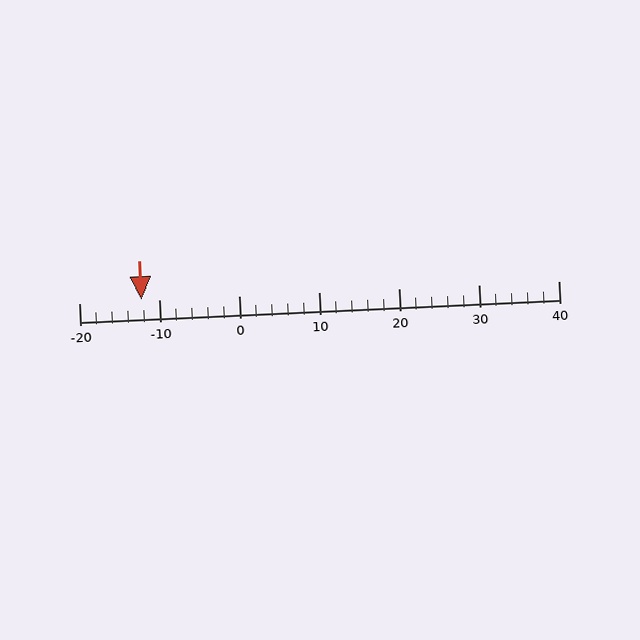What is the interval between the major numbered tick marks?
The major tick marks are spaced 10 units apart.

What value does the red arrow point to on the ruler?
The red arrow points to approximately -12.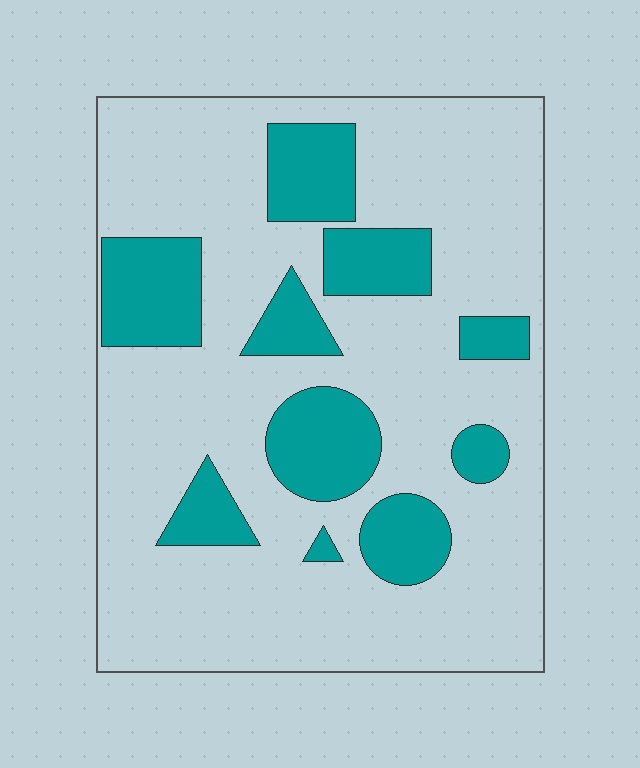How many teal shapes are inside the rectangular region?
10.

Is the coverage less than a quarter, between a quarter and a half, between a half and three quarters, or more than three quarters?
Less than a quarter.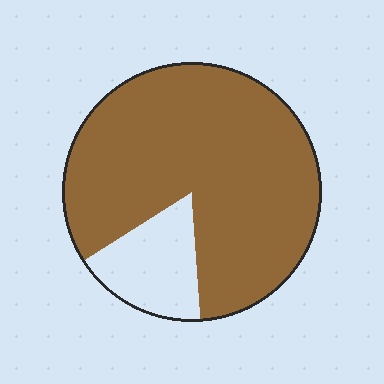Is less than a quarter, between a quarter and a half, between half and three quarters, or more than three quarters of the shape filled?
More than three quarters.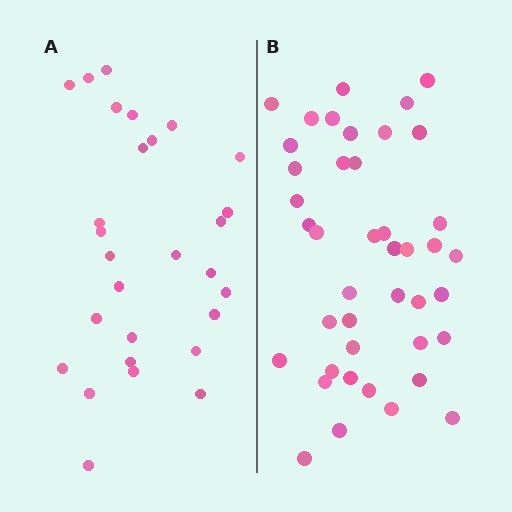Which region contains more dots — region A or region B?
Region B (the right region) has more dots.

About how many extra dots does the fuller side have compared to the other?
Region B has approximately 15 more dots than region A.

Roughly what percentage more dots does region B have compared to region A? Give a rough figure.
About 50% more.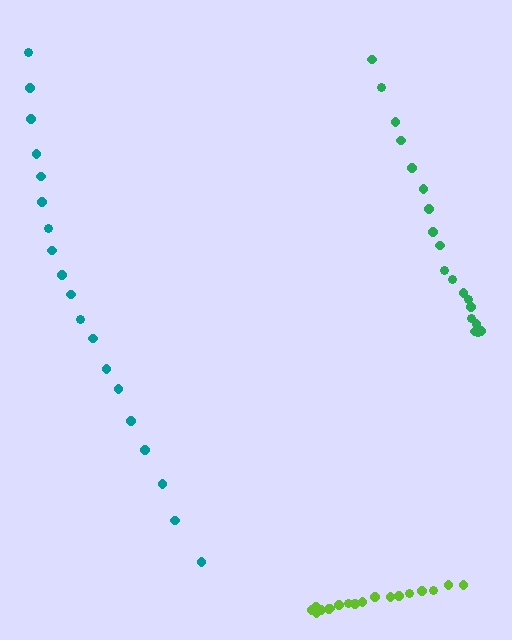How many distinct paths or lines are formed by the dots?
There are 3 distinct paths.